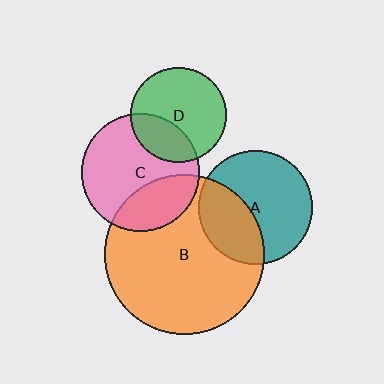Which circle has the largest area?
Circle B (orange).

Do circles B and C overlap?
Yes.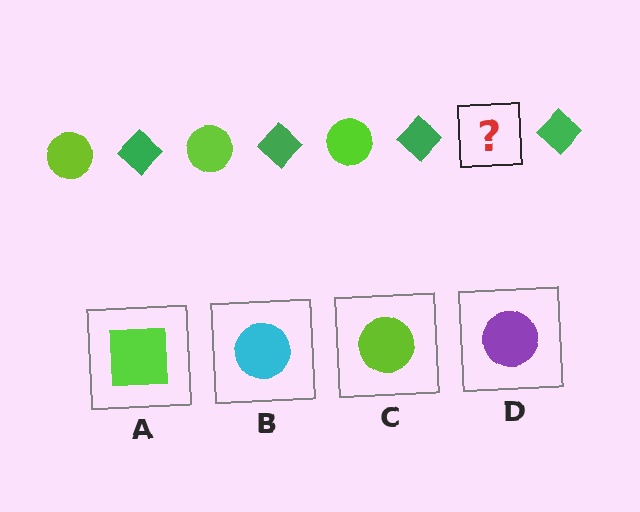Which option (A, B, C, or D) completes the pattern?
C.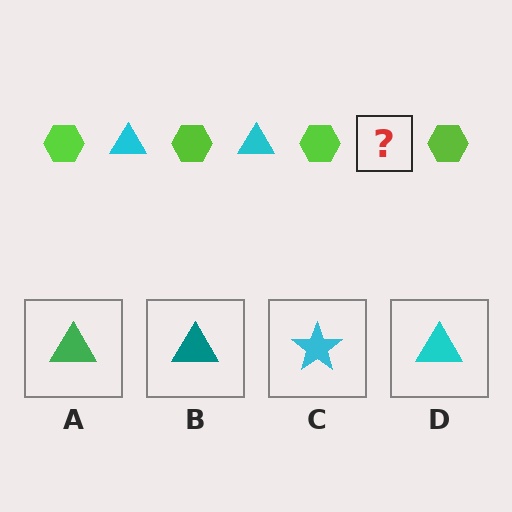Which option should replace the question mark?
Option D.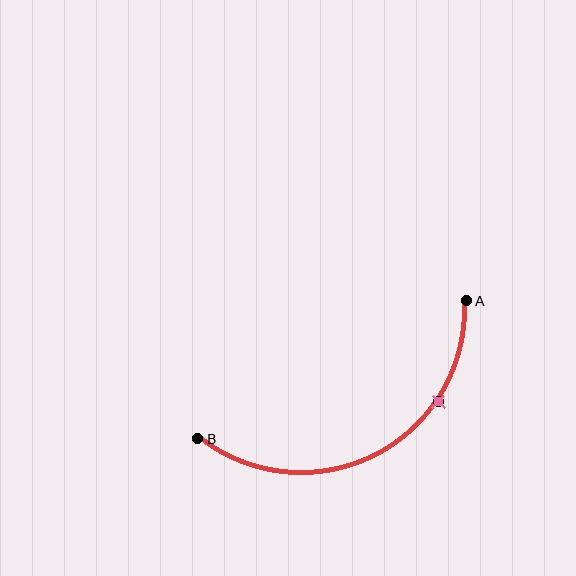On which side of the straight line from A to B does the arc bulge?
The arc bulges below the straight line connecting A and B.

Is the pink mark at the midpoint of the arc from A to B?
No. The pink mark lies on the arc but is closer to endpoint A. The arc midpoint would be at the point on the curve equidistant along the arc from both A and B.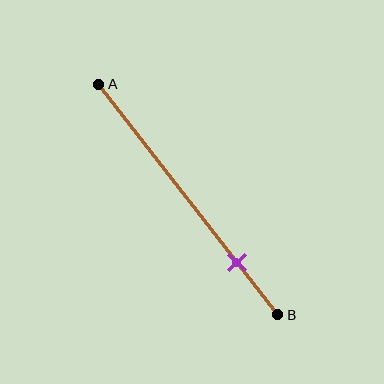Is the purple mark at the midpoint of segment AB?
No, the mark is at about 75% from A, not at the 50% midpoint.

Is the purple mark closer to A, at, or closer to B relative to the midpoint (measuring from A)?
The purple mark is closer to point B than the midpoint of segment AB.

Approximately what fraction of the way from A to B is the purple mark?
The purple mark is approximately 75% of the way from A to B.